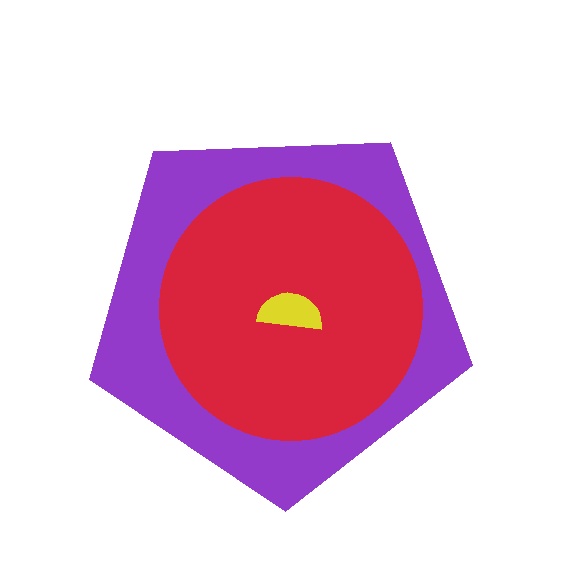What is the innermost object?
The yellow semicircle.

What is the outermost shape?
The purple pentagon.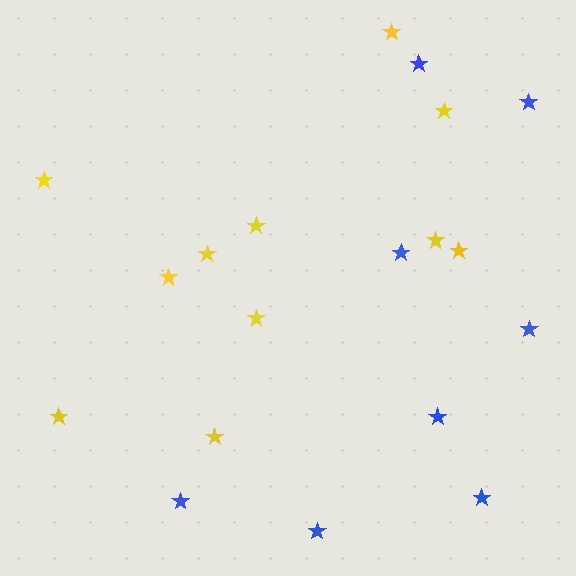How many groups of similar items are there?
There are 2 groups: one group of blue stars (8) and one group of yellow stars (11).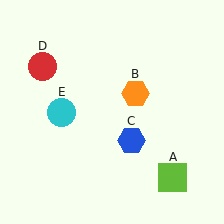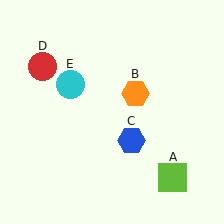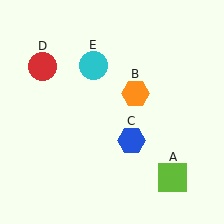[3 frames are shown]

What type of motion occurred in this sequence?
The cyan circle (object E) rotated clockwise around the center of the scene.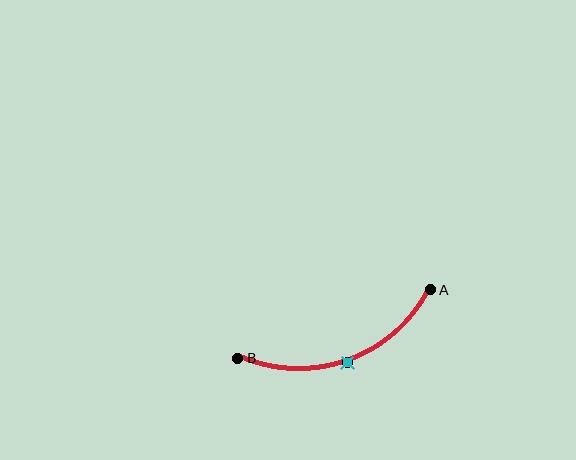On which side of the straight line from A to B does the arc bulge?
The arc bulges below the straight line connecting A and B.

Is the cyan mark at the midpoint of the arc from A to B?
Yes. The cyan mark lies on the arc at equal arc-length from both A and B — it is the arc midpoint.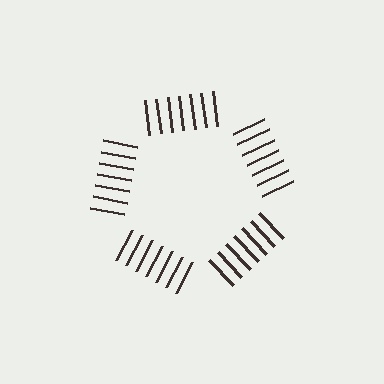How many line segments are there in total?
35 — 7 along each of the 5 edges.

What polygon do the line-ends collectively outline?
An illusory pentagon — the line segments terminate on its edges but no continuous stroke is drawn.